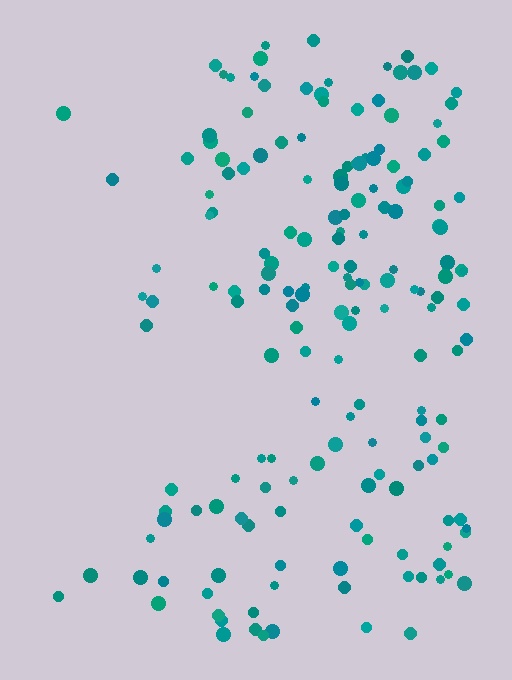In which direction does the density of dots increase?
From left to right, with the right side densest.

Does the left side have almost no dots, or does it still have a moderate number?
Still a moderate number, just noticeably fewer than the right.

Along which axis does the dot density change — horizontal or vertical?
Horizontal.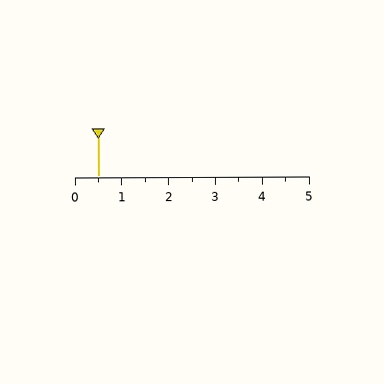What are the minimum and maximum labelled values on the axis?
The axis runs from 0 to 5.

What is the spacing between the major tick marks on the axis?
The major ticks are spaced 1 apart.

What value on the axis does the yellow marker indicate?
The marker indicates approximately 0.5.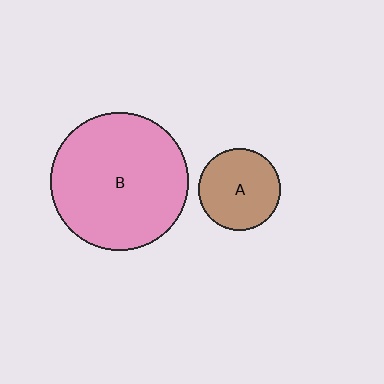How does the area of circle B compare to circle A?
Approximately 2.9 times.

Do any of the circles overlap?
No, none of the circles overlap.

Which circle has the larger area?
Circle B (pink).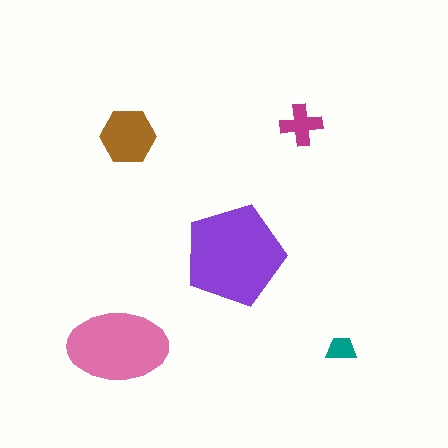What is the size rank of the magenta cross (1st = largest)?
4th.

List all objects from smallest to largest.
The teal trapezoid, the magenta cross, the brown hexagon, the pink ellipse, the purple pentagon.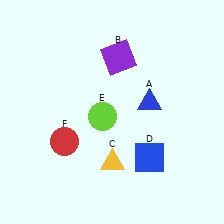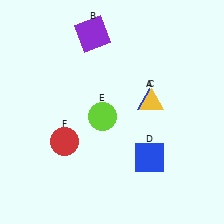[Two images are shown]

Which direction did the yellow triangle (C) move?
The yellow triangle (C) moved up.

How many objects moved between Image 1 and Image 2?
2 objects moved between the two images.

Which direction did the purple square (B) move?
The purple square (B) moved left.